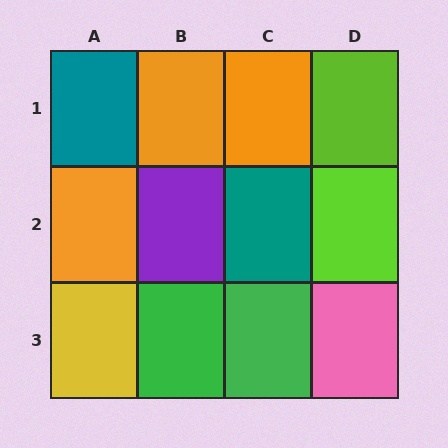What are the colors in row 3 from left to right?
Yellow, green, green, pink.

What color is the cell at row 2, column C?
Teal.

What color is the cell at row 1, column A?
Teal.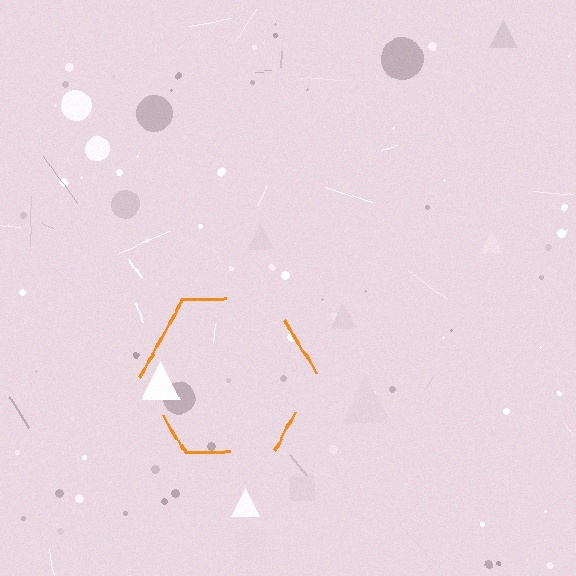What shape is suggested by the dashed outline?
The dashed outline suggests a hexagon.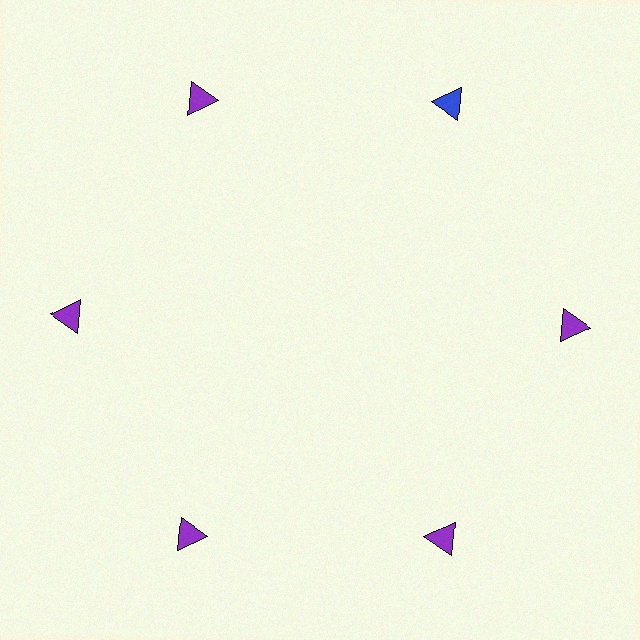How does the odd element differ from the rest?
It has a different color: blue instead of purple.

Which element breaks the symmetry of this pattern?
The blue triangle at roughly the 1 o'clock position breaks the symmetry. All other shapes are purple triangles.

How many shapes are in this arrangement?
There are 6 shapes arranged in a ring pattern.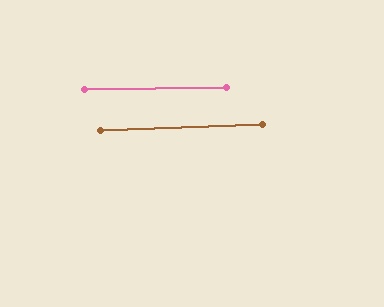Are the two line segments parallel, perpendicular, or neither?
Parallel — their directions differ by only 1.3°.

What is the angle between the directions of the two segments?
Approximately 1 degree.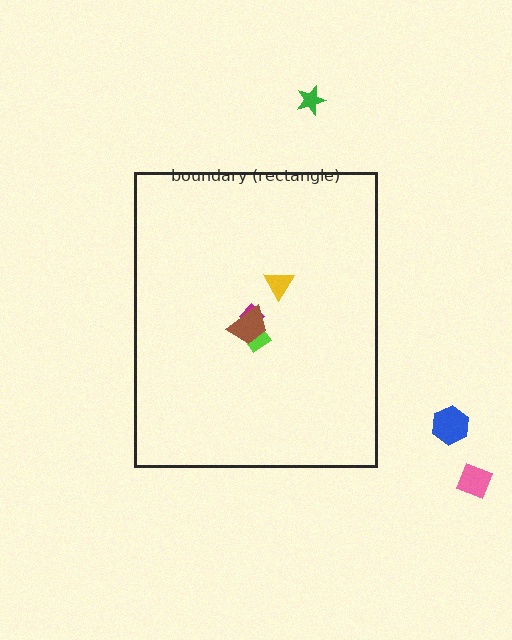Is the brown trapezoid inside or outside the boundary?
Inside.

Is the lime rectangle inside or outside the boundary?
Inside.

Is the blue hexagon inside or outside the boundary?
Outside.